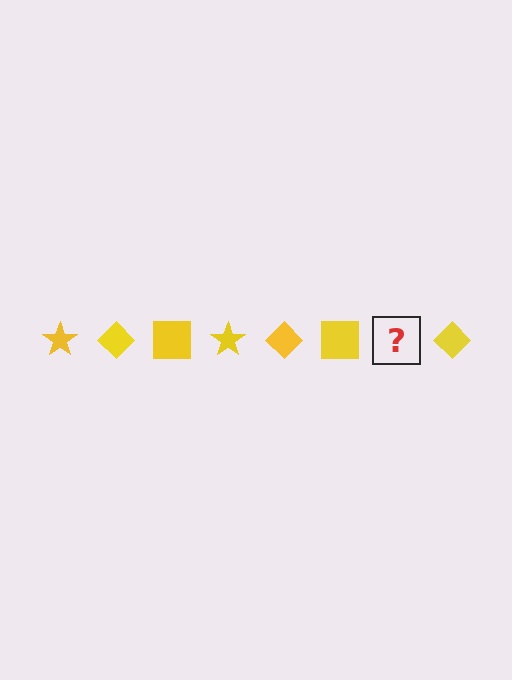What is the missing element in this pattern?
The missing element is a yellow star.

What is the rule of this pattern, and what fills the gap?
The rule is that the pattern cycles through star, diamond, square shapes in yellow. The gap should be filled with a yellow star.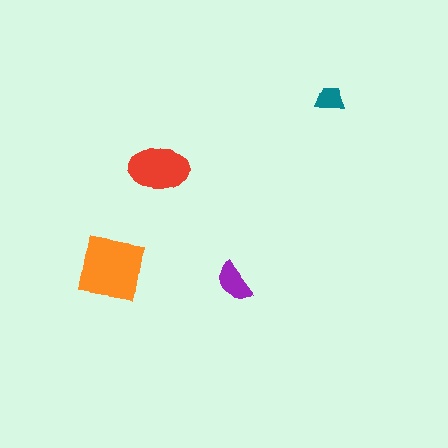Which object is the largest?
The orange square.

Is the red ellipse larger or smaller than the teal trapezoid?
Larger.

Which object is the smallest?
The teal trapezoid.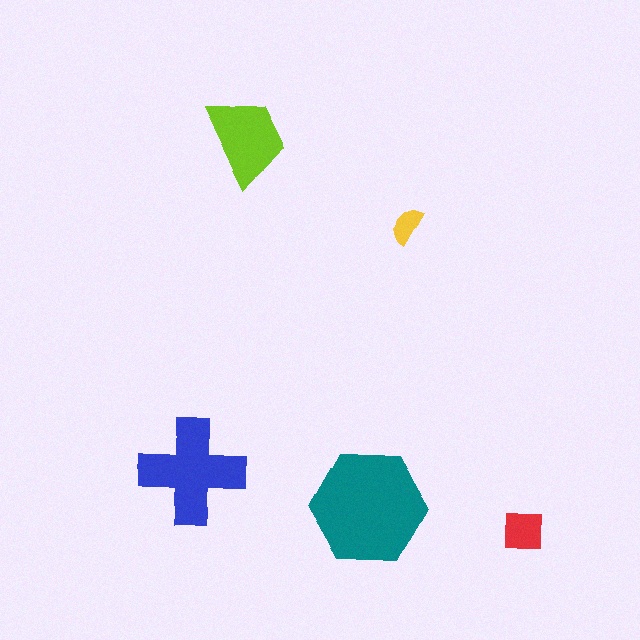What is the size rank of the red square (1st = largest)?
4th.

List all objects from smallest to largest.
The yellow semicircle, the red square, the lime trapezoid, the blue cross, the teal hexagon.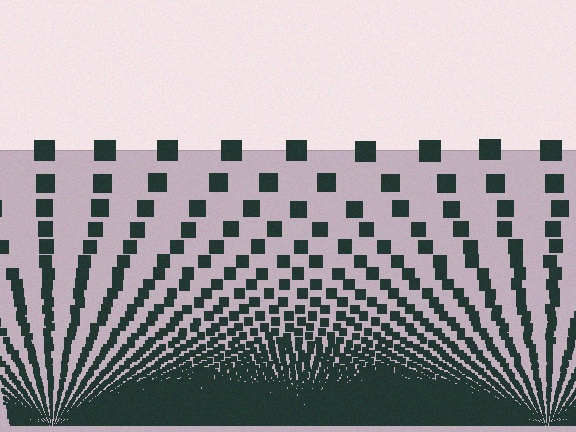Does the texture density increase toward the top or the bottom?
Density increases toward the bottom.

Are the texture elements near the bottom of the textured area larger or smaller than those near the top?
Smaller. The gradient is inverted — elements near the bottom are smaller and denser.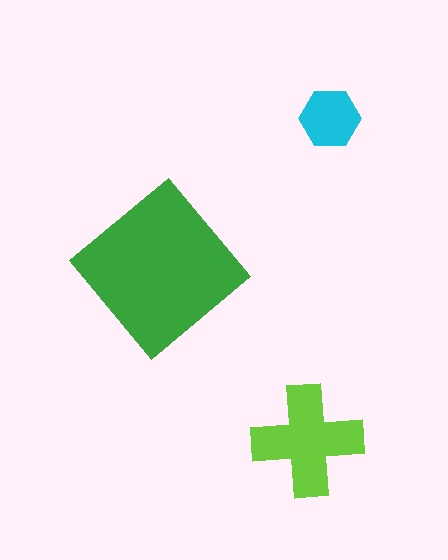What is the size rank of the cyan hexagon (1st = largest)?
3rd.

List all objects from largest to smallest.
The green diamond, the lime cross, the cyan hexagon.